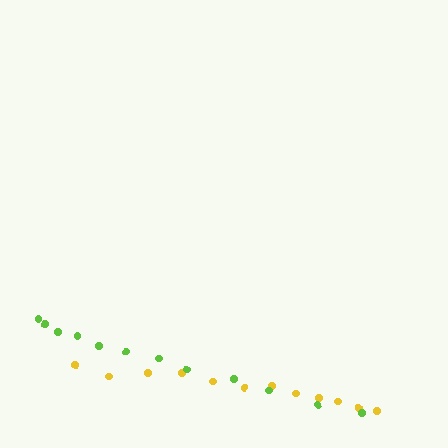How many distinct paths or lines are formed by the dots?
There are 2 distinct paths.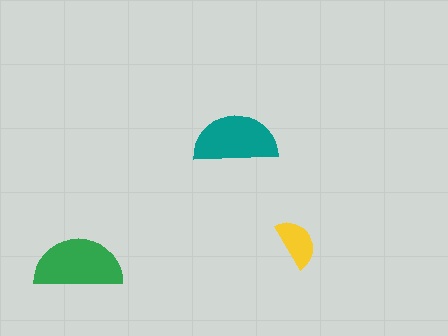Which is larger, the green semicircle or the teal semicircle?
The green one.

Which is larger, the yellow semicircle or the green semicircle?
The green one.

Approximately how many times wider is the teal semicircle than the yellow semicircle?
About 1.5 times wider.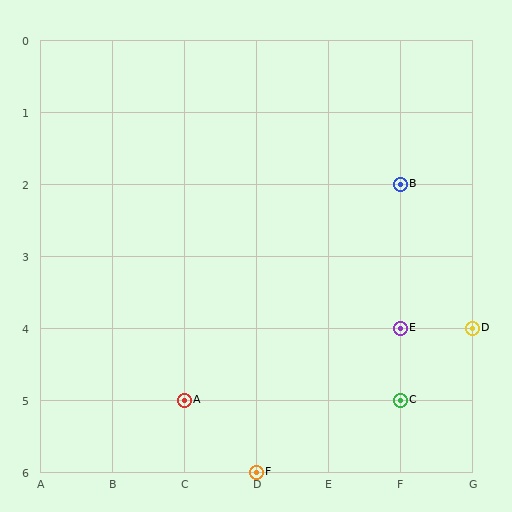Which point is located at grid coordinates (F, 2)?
Point B is at (F, 2).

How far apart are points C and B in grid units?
Points C and B are 3 rows apart.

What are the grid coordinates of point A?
Point A is at grid coordinates (C, 5).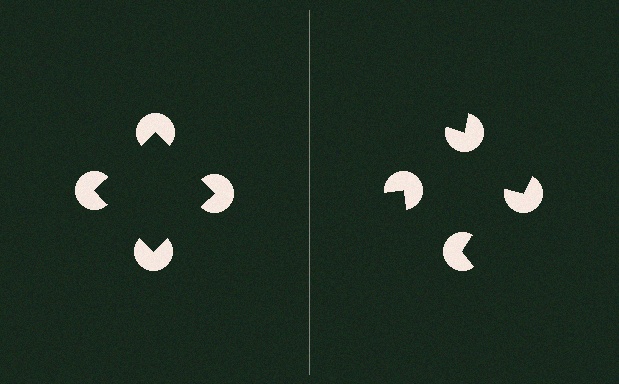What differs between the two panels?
The pac-man discs are positioned identically on both sides; only the wedge orientations differ. On the left they align to a square; on the right they are misaligned.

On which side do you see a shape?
An illusory square appears on the left side. On the right side the wedge cuts are rotated, so no coherent shape forms.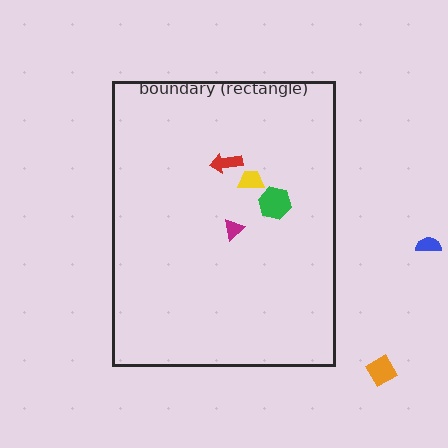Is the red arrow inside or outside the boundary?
Inside.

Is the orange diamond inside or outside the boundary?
Outside.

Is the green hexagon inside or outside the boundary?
Inside.